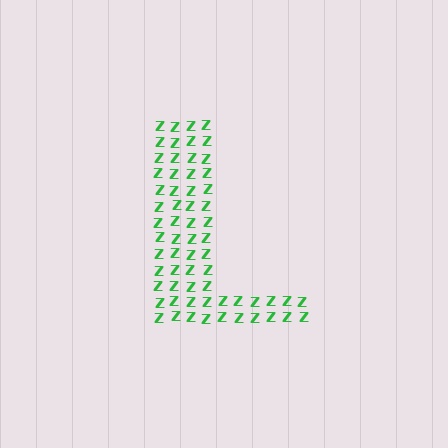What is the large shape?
The large shape is the letter L.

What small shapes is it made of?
It is made of small letter Z's.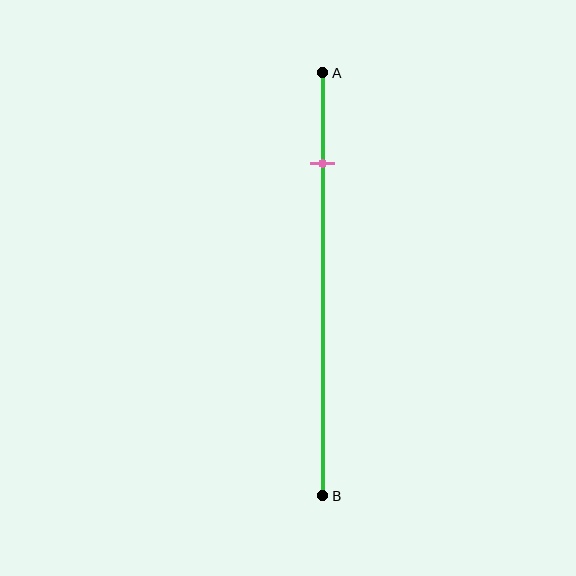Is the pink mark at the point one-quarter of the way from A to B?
No, the mark is at about 20% from A, not at the 25% one-quarter point.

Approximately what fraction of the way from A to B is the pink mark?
The pink mark is approximately 20% of the way from A to B.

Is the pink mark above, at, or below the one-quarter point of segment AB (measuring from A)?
The pink mark is above the one-quarter point of segment AB.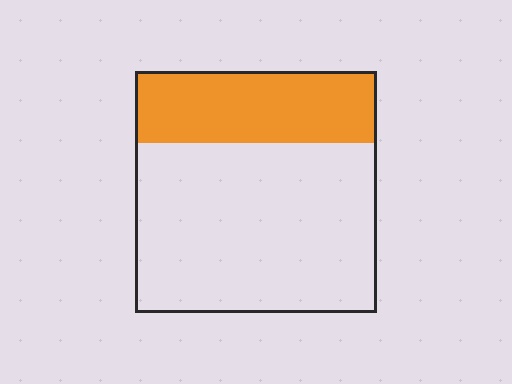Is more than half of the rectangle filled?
No.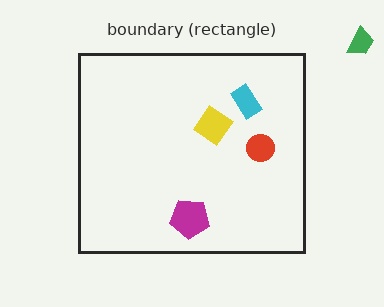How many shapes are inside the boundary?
4 inside, 1 outside.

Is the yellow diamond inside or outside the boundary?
Inside.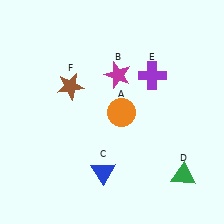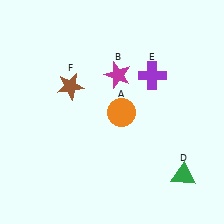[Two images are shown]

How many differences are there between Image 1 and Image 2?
There is 1 difference between the two images.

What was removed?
The blue triangle (C) was removed in Image 2.